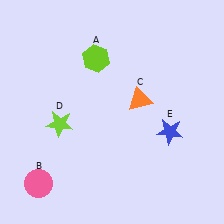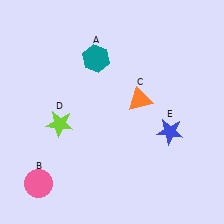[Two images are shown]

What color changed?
The hexagon (A) changed from lime in Image 1 to teal in Image 2.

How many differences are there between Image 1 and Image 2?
There is 1 difference between the two images.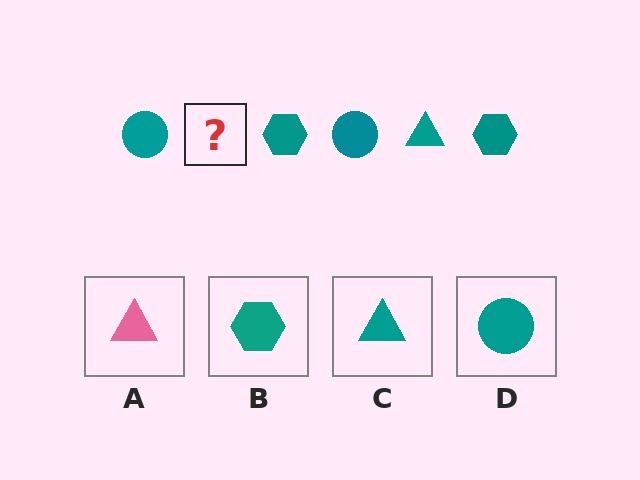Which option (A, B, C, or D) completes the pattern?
C.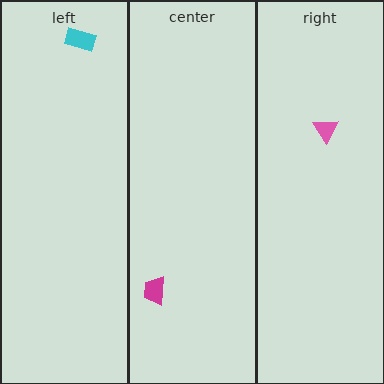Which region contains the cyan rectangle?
The left region.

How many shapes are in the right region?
1.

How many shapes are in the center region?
1.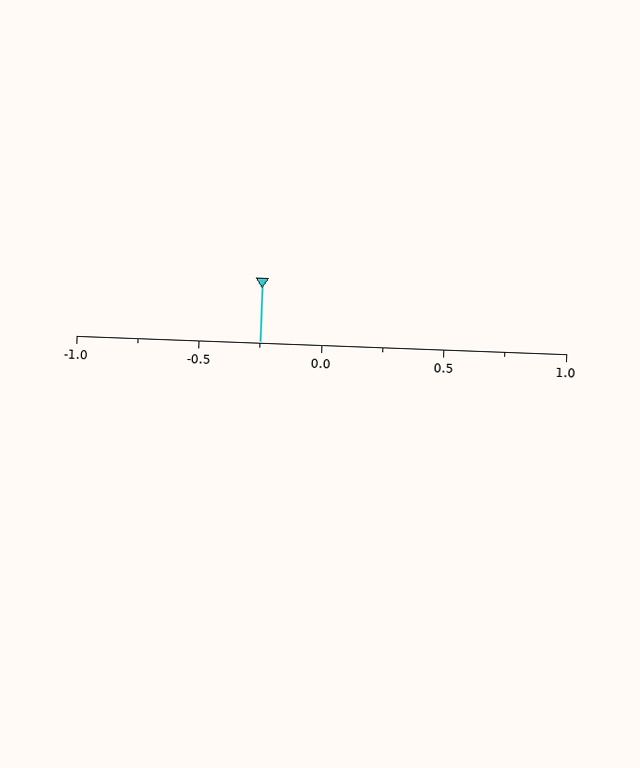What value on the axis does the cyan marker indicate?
The marker indicates approximately -0.25.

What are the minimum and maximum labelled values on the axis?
The axis runs from -1.0 to 1.0.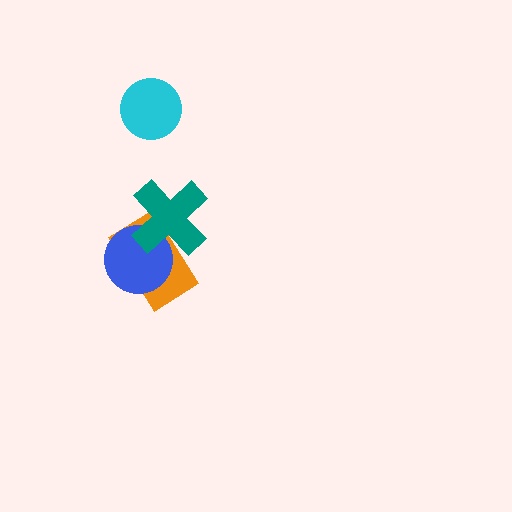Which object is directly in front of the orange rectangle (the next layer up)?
The blue circle is directly in front of the orange rectangle.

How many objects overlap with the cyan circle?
0 objects overlap with the cyan circle.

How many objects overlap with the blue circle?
2 objects overlap with the blue circle.